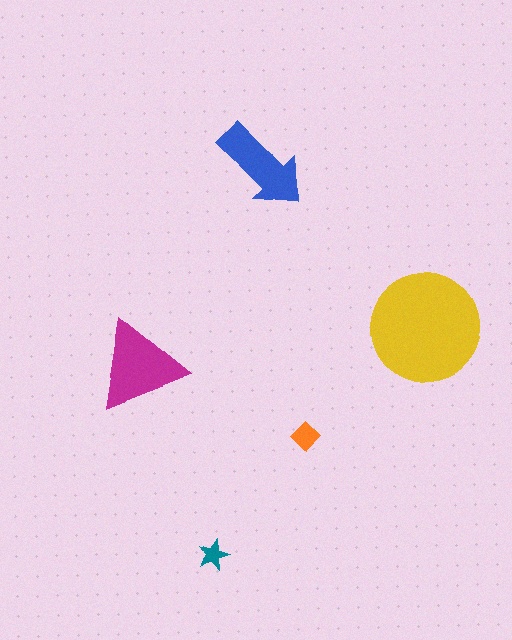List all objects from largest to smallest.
The yellow circle, the magenta triangle, the blue arrow, the orange diamond, the teal star.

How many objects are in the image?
There are 5 objects in the image.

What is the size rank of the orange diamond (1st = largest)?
4th.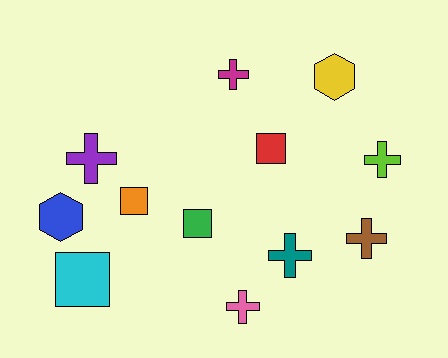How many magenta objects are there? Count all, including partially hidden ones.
There is 1 magenta object.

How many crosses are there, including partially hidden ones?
There are 6 crosses.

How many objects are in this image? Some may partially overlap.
There are 12 objects.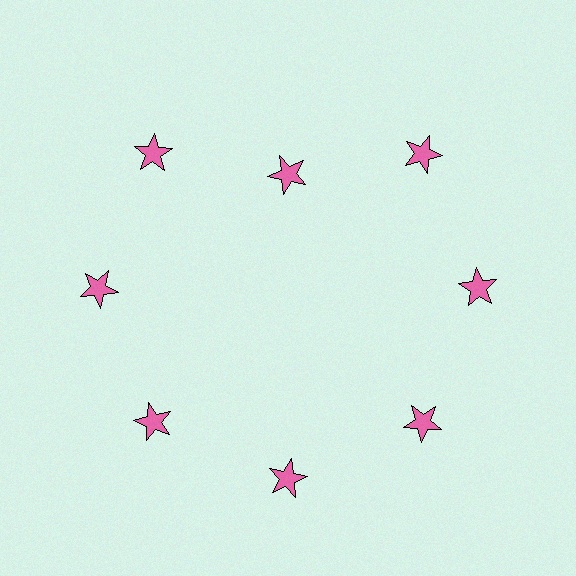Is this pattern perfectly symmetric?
No. The 8 pink stars are arranged in a ring, but one element near the 12 o'clock position is pulled inward toward the center, breaking the 8-fold rotational symmetry.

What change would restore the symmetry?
The symmetry would be restored by moving it outward, back onto the ring so that all 8 stars sit at equal angles and equal distance from the center.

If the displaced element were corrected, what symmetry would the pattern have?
It would have 8-fold rotational symmetry — the pattern would map onto itself every 45 degrees.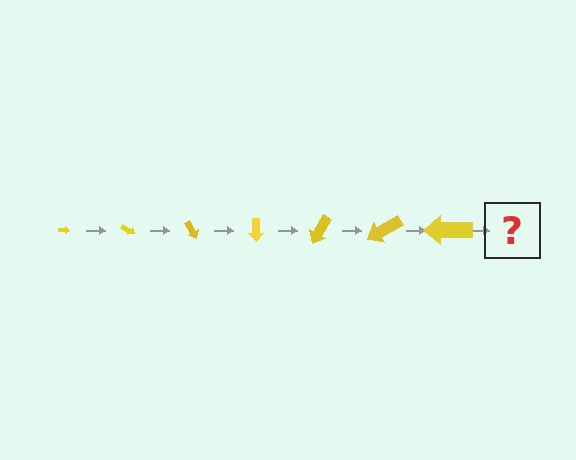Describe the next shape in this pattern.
It should be an arrow, larger than the previous one and rotated 210 degrees from the start.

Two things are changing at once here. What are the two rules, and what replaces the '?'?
The two rules are that the arrow grows larger each step and it rotates 30 degrees each step. The '?' should be an arrow, larger than the previous one and rotated 210 degrees from the start.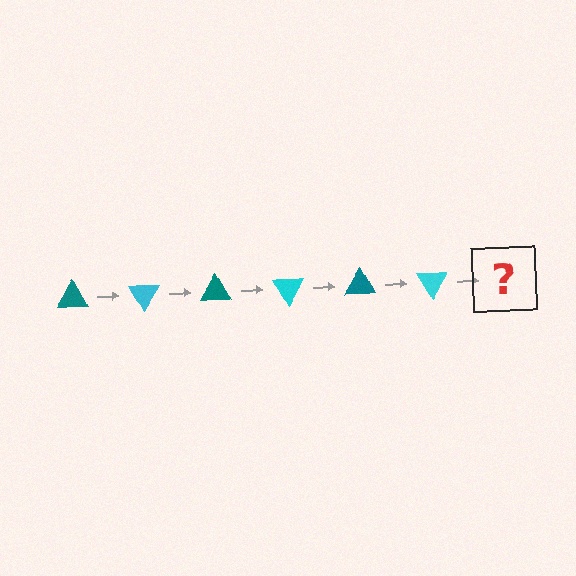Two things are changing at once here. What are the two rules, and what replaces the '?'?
The two rules are that it rotates 60 degrees each step and the color cycles through teal and cyan. The '?' should be a teal triangle, rotated 360 degrees from the start.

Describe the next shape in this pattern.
It should be a teal triangle, rotated 360 degrees from the start.